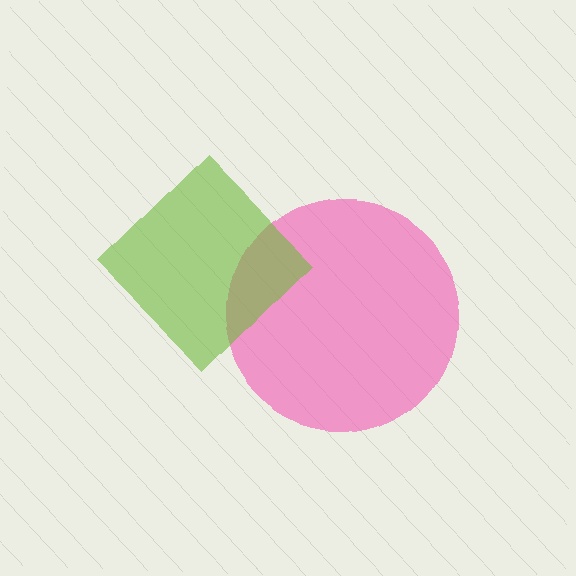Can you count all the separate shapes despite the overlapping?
Yes, there are 2 separate shapes.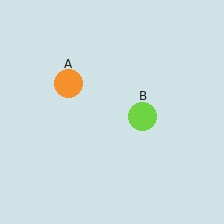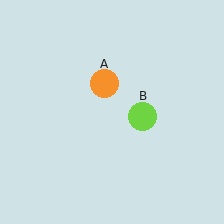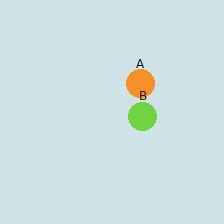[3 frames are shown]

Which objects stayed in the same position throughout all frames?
Lime circle (object B) remained stationary.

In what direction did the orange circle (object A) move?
The orange circle (object A) moved right.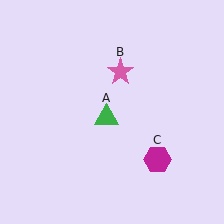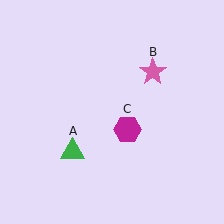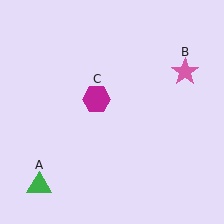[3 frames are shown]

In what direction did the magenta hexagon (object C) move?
The magenta hexagon (object C) moved up and to the left.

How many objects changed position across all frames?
3 objects changed position: green triangle (object A), pink star (object B), magenta hexagon (object C).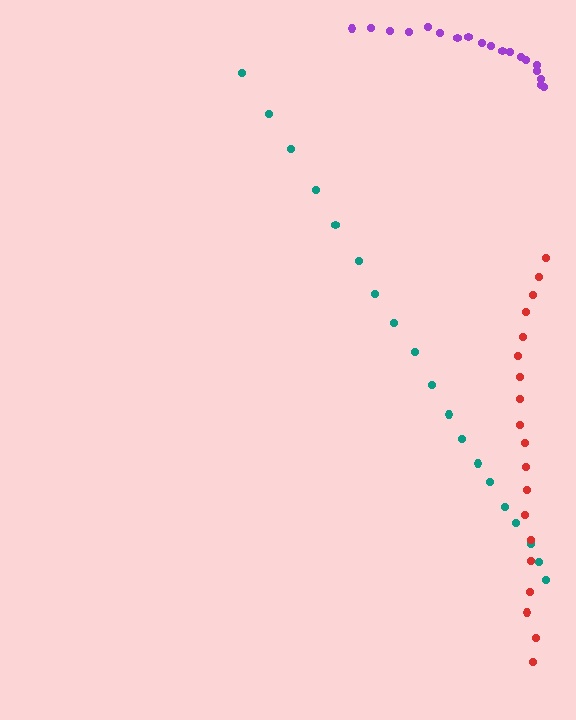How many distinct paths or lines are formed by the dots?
There are 3 distinct paths.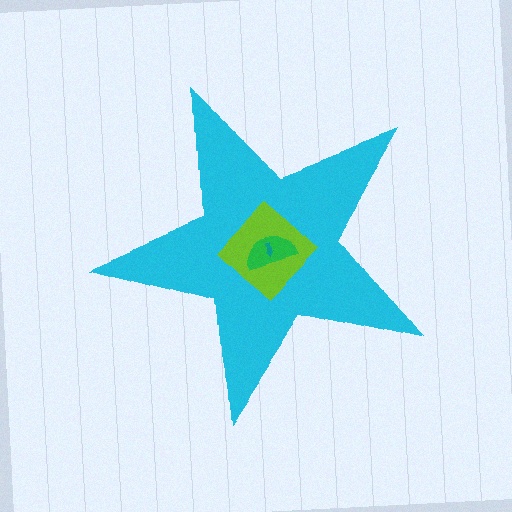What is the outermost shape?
The cyan star.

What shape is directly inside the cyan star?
The lime diamond.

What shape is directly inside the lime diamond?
The green semicircle.